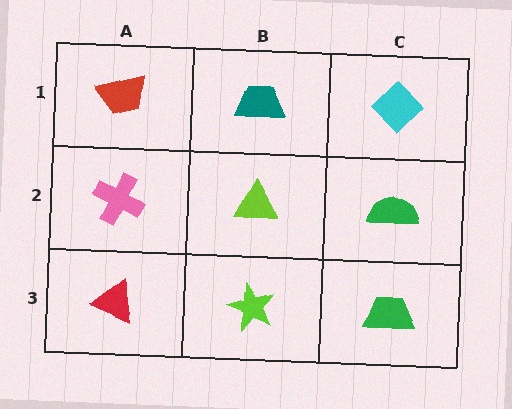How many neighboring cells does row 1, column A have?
2.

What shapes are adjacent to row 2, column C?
A cyan diamond (row 1, column C), a green trapezoid (row 3, column C), a lime triangle (row 2, column B).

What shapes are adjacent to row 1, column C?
A green semicircle (row 2, column C), a teal trapezoid (row 1, column B).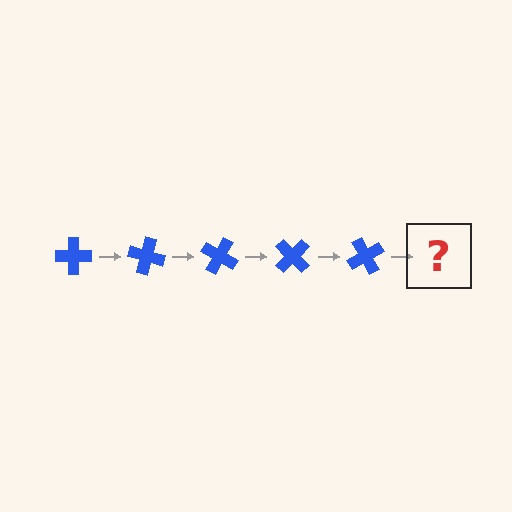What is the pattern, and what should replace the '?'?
The pattern is that the cross rotates 15 degrees each step. The '?' should be a blue cross rotated 75 degrees.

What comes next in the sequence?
The next element should be a blue cross rotated 75 degrees.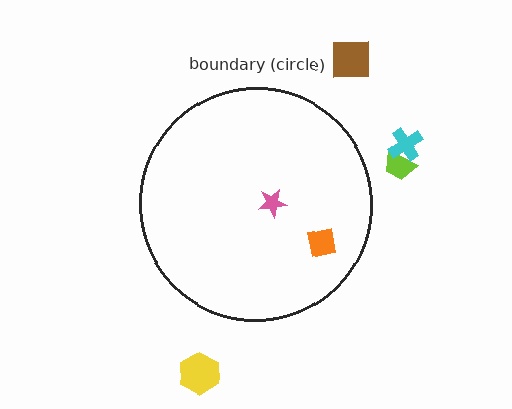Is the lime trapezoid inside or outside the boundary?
Outside.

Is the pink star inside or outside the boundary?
Inside.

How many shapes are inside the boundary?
2 inside, 4 outside.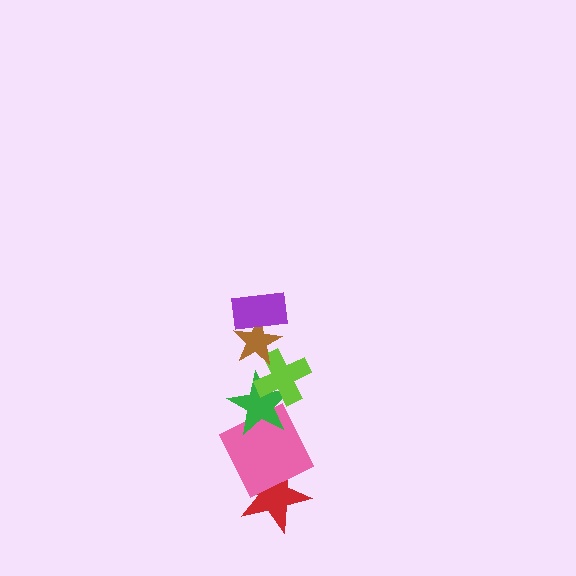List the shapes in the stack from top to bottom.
From top to bottom: the purple rectangle, the brown star, the lime cross, the green star, the pink square, the red star.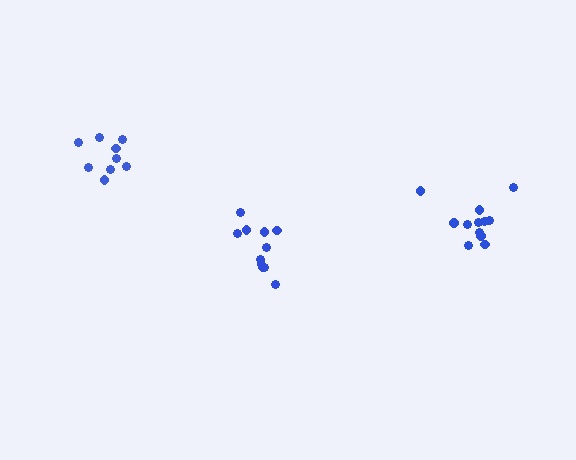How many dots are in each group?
Group 1: 12 dots, Group 2: 11 dots, Group 3: 9 dots (32 total).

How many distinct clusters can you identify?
There are 3 distinct clusters.